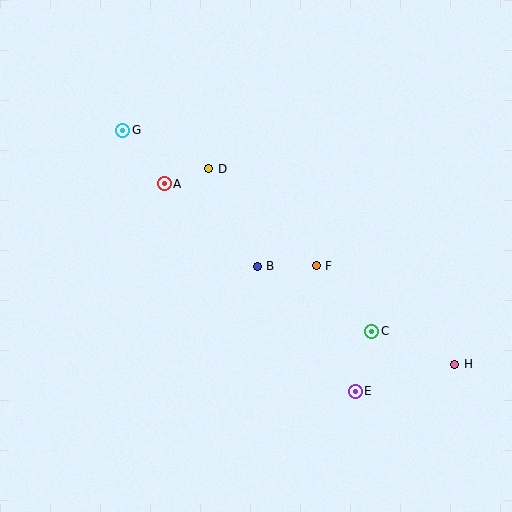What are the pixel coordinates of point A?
Point A is at (164, 184).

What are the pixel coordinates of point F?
Point F is at (316, 266).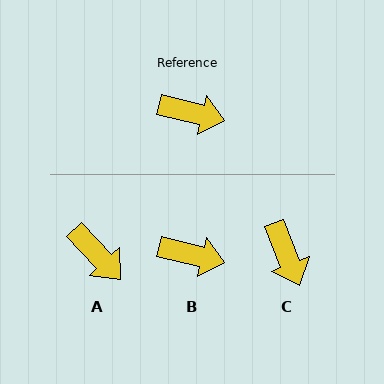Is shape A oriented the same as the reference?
No, it is off by about 33 degrees.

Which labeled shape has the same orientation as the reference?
B.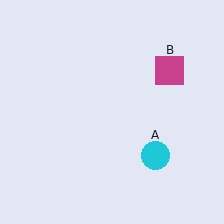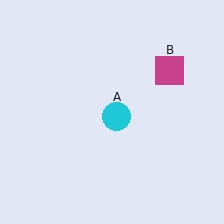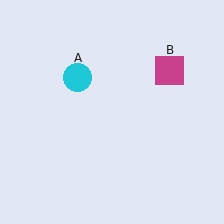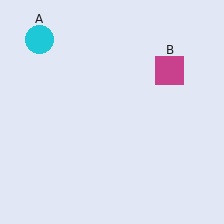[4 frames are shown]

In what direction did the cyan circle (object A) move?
The cyan circle (object A) moved up and to the left.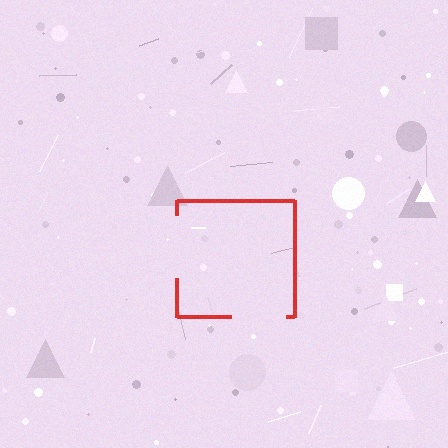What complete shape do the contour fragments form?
The contour fragments form a square.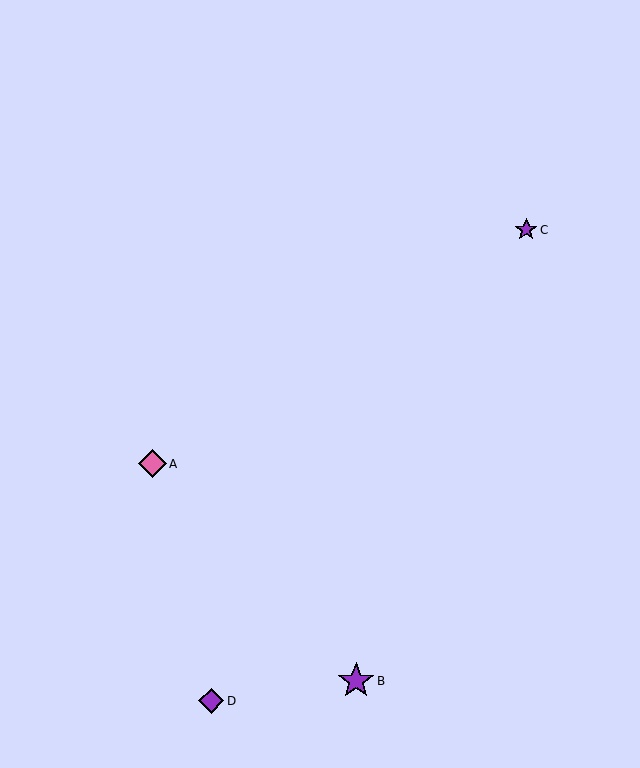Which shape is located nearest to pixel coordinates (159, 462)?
The pink diamond (labeled A) at (153, 464) is nearest to that location.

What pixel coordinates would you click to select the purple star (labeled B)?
Click at (356, 681) to select the purple star B.